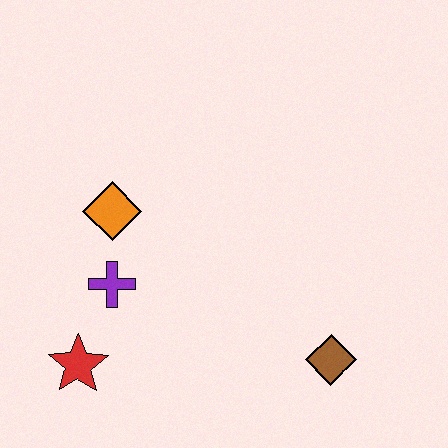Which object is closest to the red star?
The purple cross is closest to the red star.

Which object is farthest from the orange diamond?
The brown diamond is farthest from the orange diamond.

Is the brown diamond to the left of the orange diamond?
No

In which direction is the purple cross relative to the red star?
The purple cross is above the red star.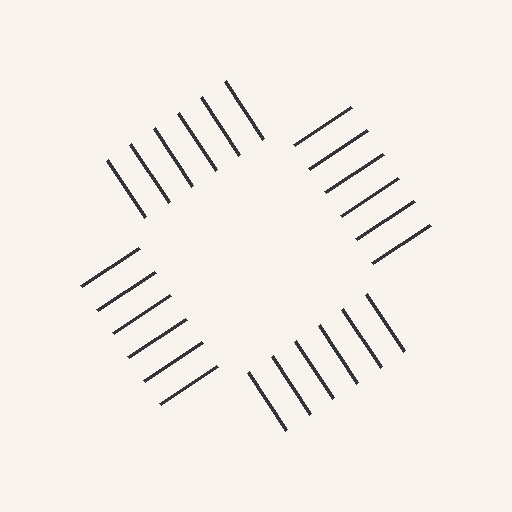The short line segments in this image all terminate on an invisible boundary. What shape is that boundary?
An illusory square — the line segments terminate on its edges but no continuous stroke is drawn.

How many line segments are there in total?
24 — 6 along each of the 4 edges.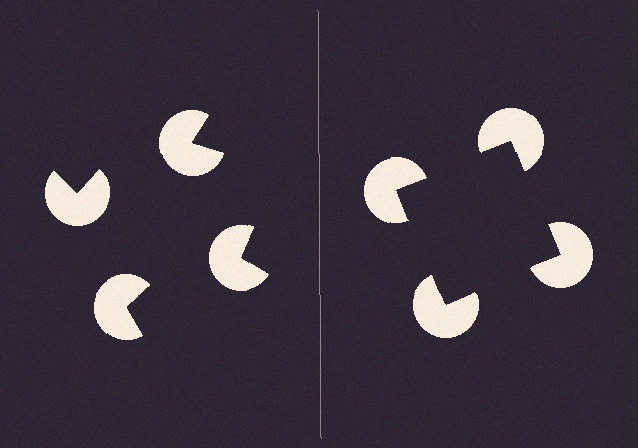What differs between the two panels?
The pac-man discs are positioned identically on both sides; only the wedge orientations differ. On the right they align to a square; on the left they are misaligned.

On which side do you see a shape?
An illusory square appears on the right side. On the left side the wedge cuts are rotated, so no coherent shape forms.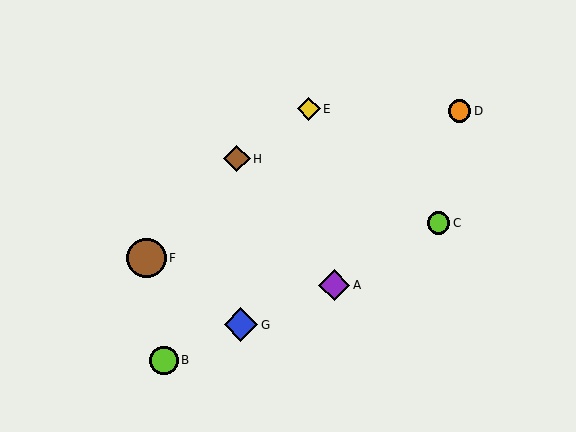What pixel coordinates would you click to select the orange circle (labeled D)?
Click at (459, 111) to select the orange circle D.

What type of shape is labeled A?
Shape A is a purple diamond.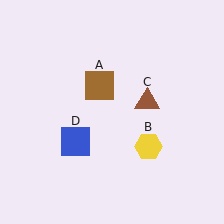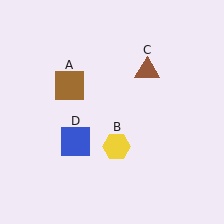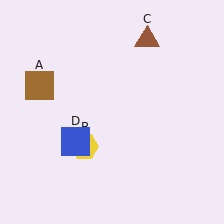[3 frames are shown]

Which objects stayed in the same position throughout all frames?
Blue square (object D) remained stationary.